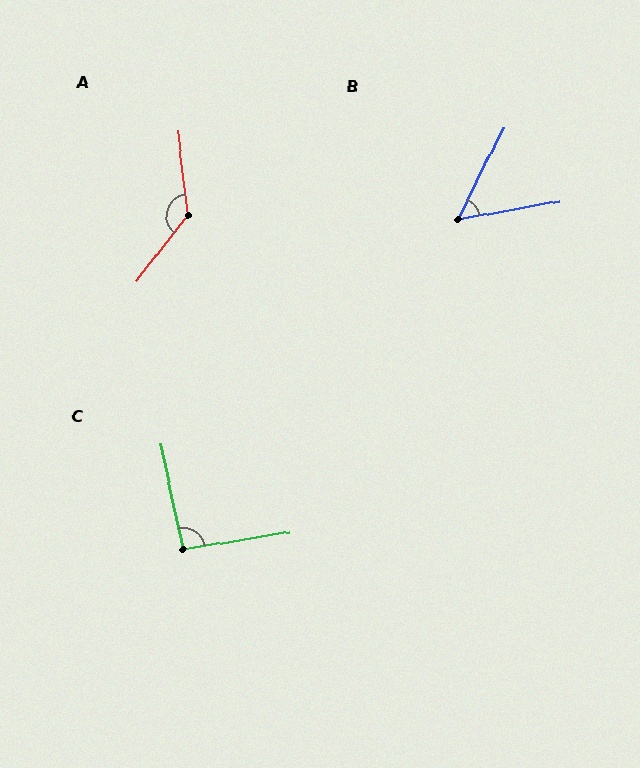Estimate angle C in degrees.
Approximately 92 degrees.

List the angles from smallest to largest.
B (54°), C (92°), A (136°).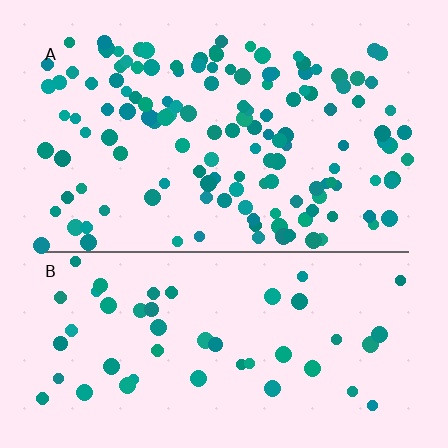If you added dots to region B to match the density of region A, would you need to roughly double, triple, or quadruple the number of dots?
Approximately triple.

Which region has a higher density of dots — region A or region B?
A (the top).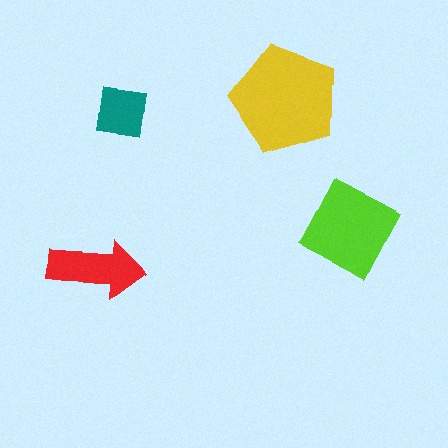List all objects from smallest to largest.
The teal square, the red arrow, the lime square, the yellow pentagon.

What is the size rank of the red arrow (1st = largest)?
3rd.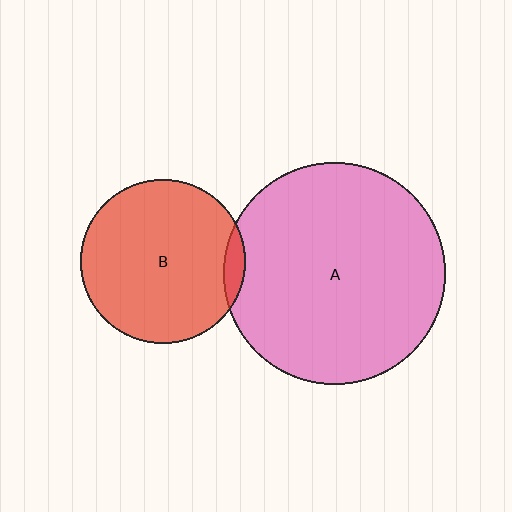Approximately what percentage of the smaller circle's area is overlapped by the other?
Approximately 5%.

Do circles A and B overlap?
Yes.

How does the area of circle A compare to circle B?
Approximately 1.8 times.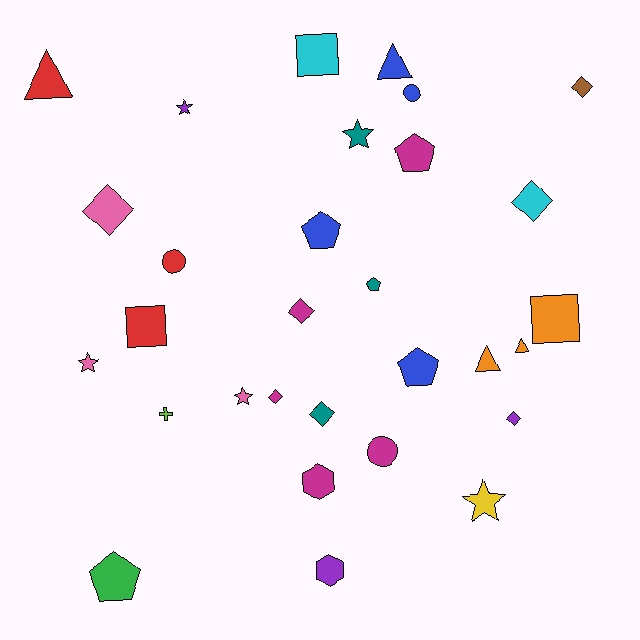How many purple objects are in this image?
There are 3 purple objects.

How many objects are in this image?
There are 30 objects.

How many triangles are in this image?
There are 4 triangles.